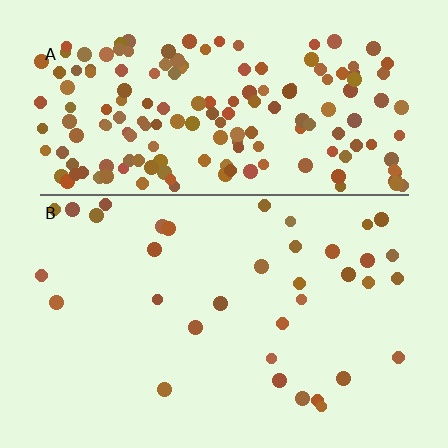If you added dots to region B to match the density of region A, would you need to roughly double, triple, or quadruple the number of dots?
Approximately quadruple.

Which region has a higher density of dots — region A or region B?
A (the top).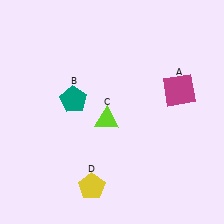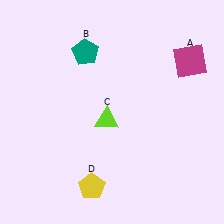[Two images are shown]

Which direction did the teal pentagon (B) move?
The teal pentagon (B) moved up.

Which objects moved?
The objects that moved are: the magenta square (A), the teal pentagon (B).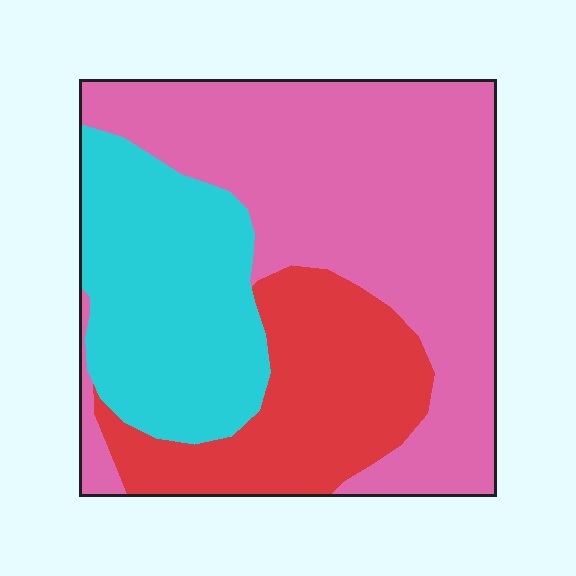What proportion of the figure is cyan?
Cyan covers around 25% of the figure.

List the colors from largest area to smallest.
From largest to smallest: pink, cyan, red.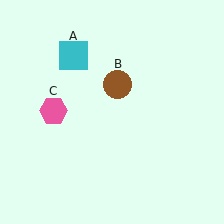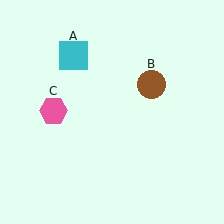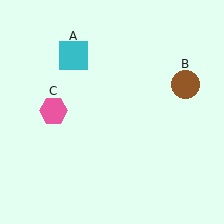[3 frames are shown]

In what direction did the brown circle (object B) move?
The brown circle (object B) moved right.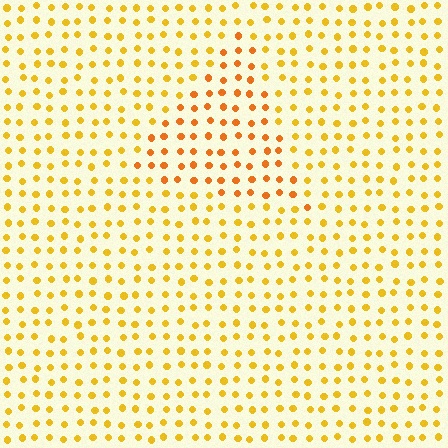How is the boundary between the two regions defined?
The boundary is defined purely by a slight shift in hue (about 22 degrees). Spacing, size, and orientation are identical on both sides.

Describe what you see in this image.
The image is filled with small yellow elements in a uniform arrangement. A triangle-shaped region is visible where the elements are tinted to a slightly different hue, forming a subtle color boundary.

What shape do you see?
I see a triangle.